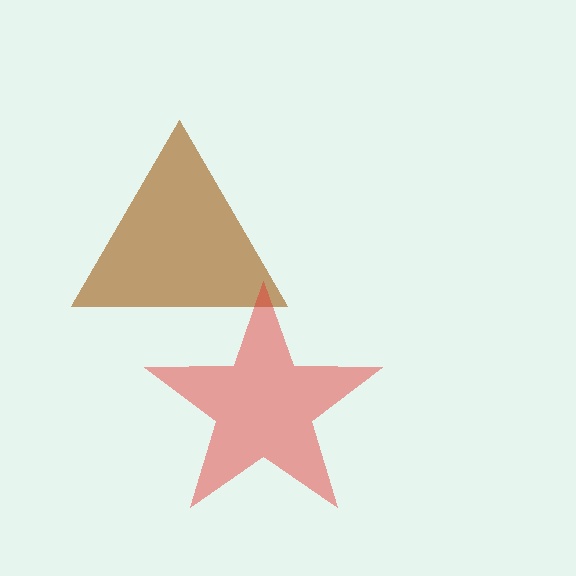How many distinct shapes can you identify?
There are 2 distinct shapes: a brown triangle, a red star.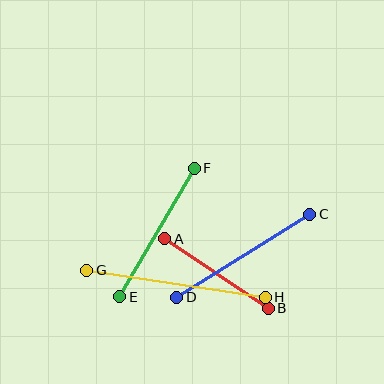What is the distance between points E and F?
The distance is approximately 149 pixels.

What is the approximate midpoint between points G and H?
The midpoint is at approximately (176, 284) pixels.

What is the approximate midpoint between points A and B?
The midpoint is at approximately (217, 273) pixels.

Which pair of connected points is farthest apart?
Points G and H are farthest apart.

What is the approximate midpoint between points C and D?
The midpoint is at approximately (243, 256) pixels.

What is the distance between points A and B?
The distance is approximately 125 pixels.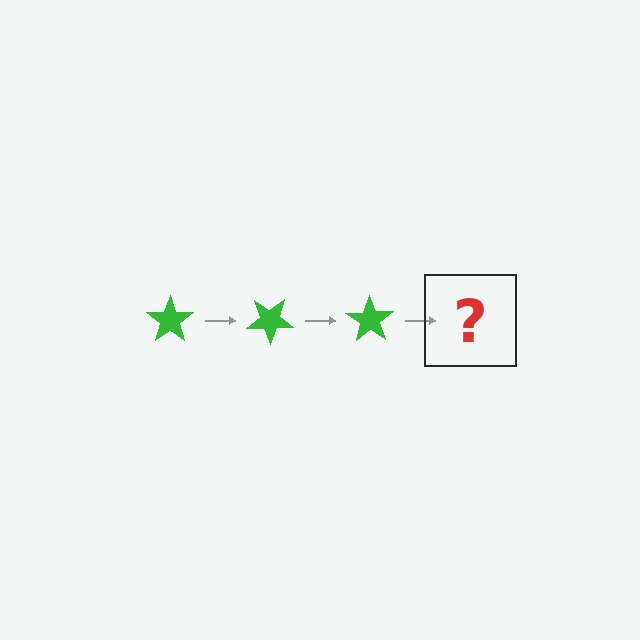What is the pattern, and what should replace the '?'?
The pattern is that the star rotates 35 degrees each step. The '?' should be a green star rotated 105 degrees.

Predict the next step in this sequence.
The next step is a green star rotated 105 degrees.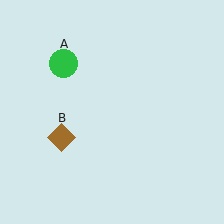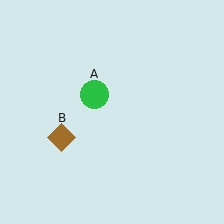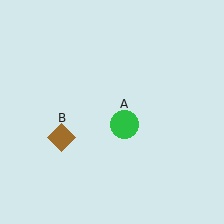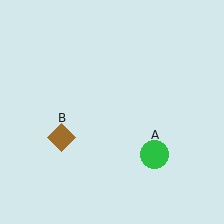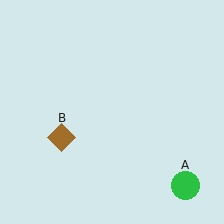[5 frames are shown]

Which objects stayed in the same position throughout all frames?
Brown diamond (object B) remained stationary.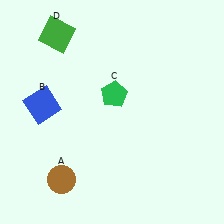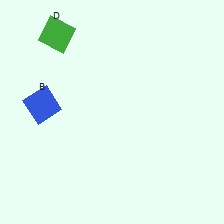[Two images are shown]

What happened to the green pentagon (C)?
The green pentagon (C) was removed in Image 2. It was in the top-right area of Image 1.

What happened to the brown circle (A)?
The brown circle (A) was removed in Image 2. It was in the bottom-left area of Image 1.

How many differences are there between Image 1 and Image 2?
There are 2 differences between the two images.